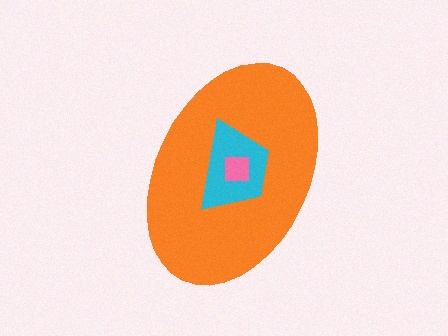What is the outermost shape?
The orange ellipse.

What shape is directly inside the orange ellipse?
The cyan trapezoid.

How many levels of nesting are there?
3.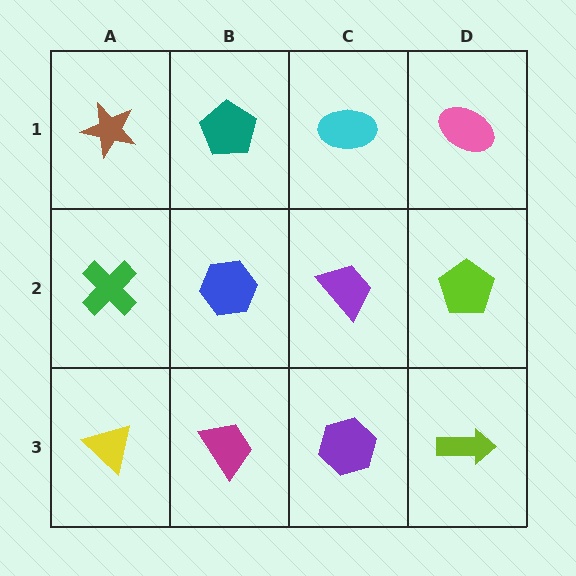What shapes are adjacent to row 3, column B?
A blue hexagon (row 2, column B), a yellow triangle (row 3, column A), a purple hexagon (row 3, column C).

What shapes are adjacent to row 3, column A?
A green cross (row 2, column A), a magenta trapezoid (row 3, column B).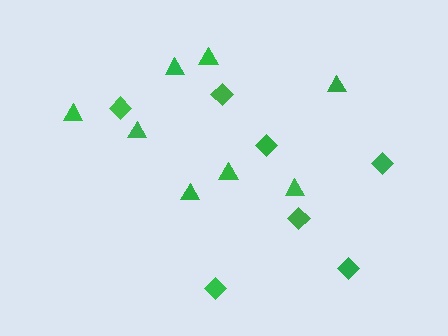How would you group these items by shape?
There are 2 groups: one group of triangles (8) and one group of diamonds (7).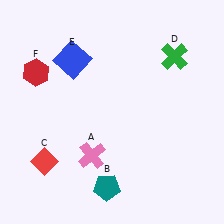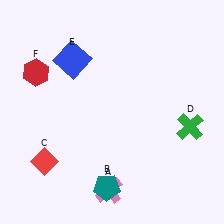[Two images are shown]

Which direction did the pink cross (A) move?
The pink cross (A) moved down.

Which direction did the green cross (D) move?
The green cross (D) moved down.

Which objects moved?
The objects that moved are: the pink cross (A), the green cross (D).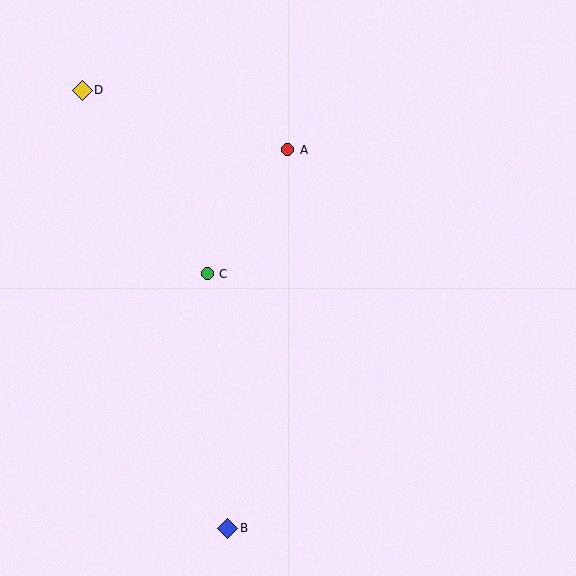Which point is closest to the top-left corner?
Point D is closest to the top-left corner.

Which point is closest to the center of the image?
Point C at (207, 274) is closest to the center.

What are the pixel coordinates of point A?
Point A is at (288, 150).